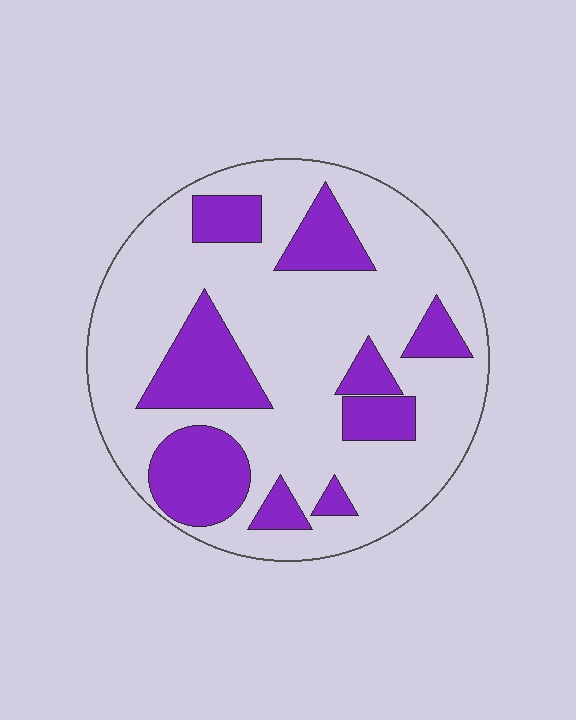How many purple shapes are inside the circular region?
9.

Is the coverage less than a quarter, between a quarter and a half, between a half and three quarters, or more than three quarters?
Between a quarter and a half.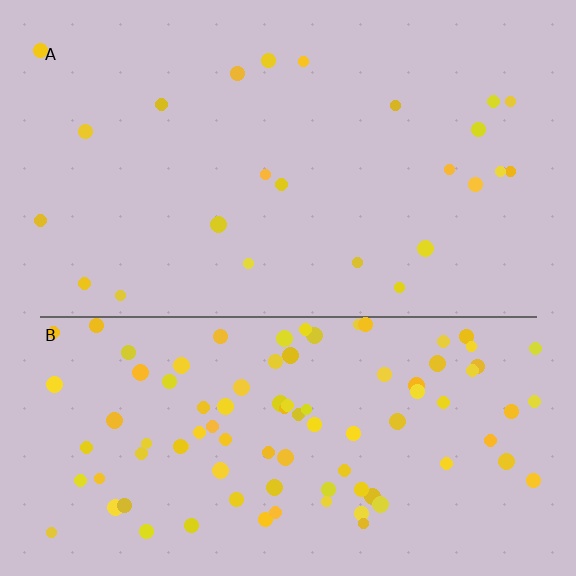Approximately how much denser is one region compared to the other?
Approximately 3.9× — region B over region A.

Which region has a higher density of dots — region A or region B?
B (the bottom).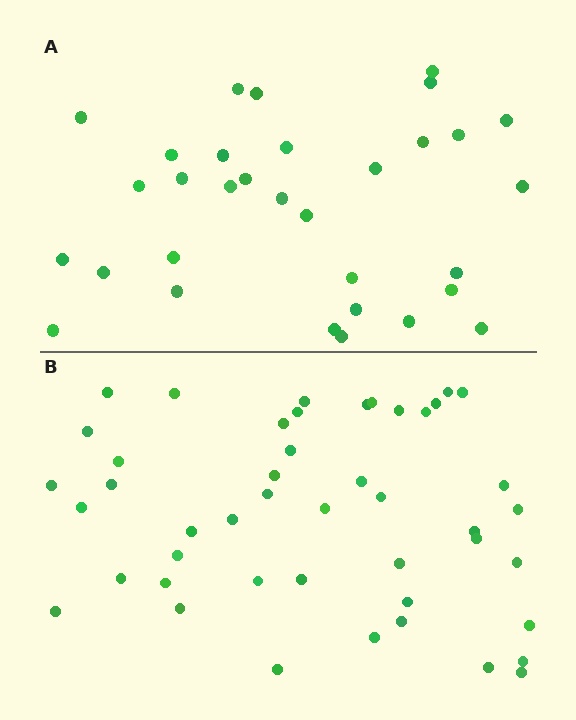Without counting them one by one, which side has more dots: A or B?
Region B (the bottom region) has more dots.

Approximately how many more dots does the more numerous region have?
Region B has approximately 15 more dots than region A.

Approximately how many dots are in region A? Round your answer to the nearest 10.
About 30 dots. (The exact count is 32, which rounds to 30.)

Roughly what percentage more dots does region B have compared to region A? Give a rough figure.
About 45% more.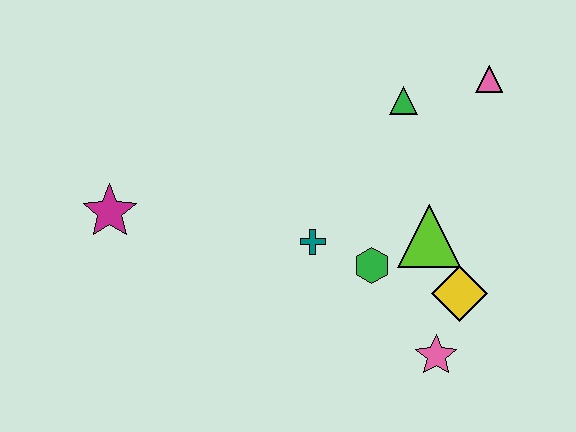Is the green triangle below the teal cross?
No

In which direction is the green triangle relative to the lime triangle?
The green triangle is above the lime triangle.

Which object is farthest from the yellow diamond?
The magenta star is farthest from the yellow diamond.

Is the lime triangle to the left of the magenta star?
No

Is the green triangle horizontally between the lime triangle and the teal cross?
Yes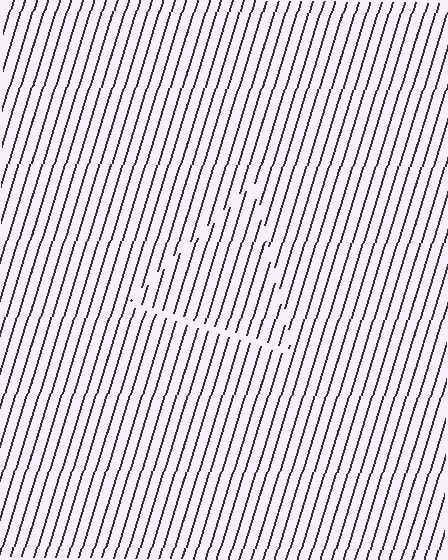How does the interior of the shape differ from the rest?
The interior of the shape contains the same grating, shifted by half a period — the contour is defined by the phase discontinuity where line-ends from the inner and outer gratings abut.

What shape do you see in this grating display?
An illusory triangle. The interior of the shape contains the same grating, shifted by half a period — the contour is defined by the phase discontinuity where line-ends from the inner and outer gratings abut.